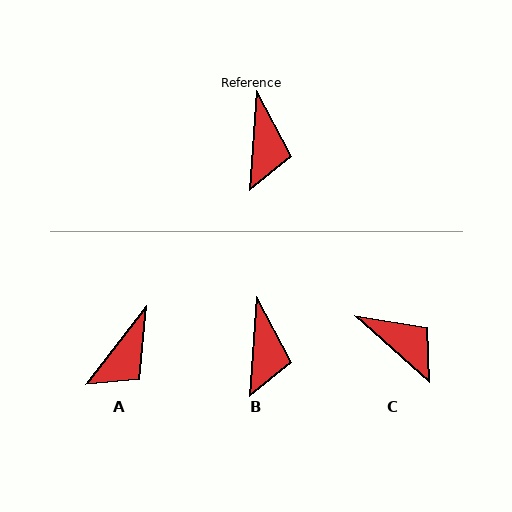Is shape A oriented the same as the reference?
No, it is off by about 33 degrees.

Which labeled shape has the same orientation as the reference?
B.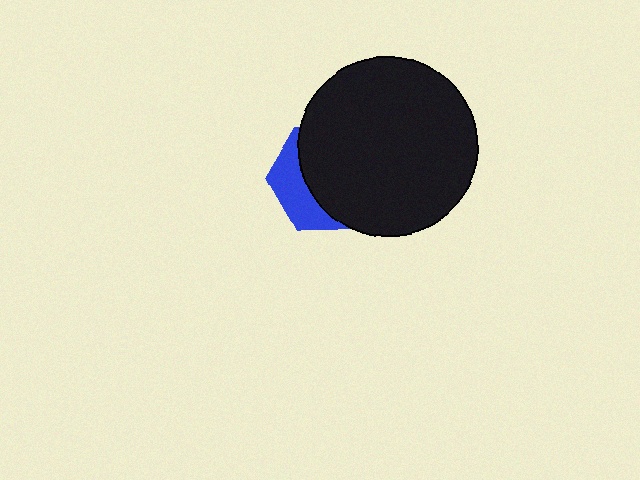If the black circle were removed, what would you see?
You would see the complete blue hexagon.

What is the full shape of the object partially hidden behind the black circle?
The partially hidden object is a blue hexagon.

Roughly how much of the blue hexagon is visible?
A small part of it is visible (roughly 33%).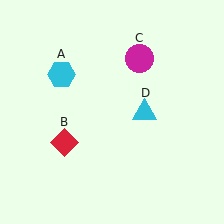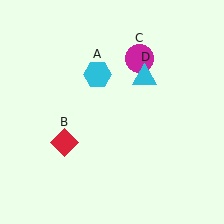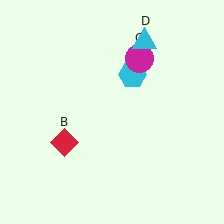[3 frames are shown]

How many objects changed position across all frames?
2 objects changed position: cyan hexagon (object A), cyan triangle (object D).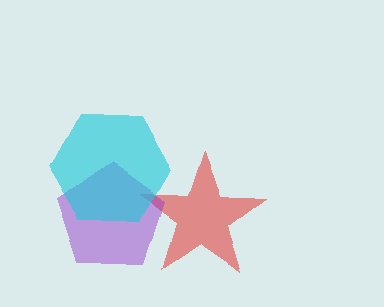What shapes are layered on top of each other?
The layered shapes are: a red star, a purple pentagon, a cyan hexagon.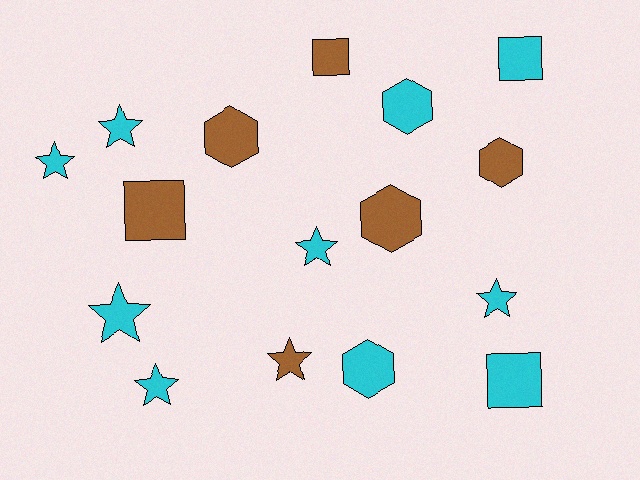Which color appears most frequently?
Cyan, with 10 objects.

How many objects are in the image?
There are 16 objects.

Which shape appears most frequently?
Star, with 7 objects.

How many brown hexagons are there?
There are 3 brown hexagons.